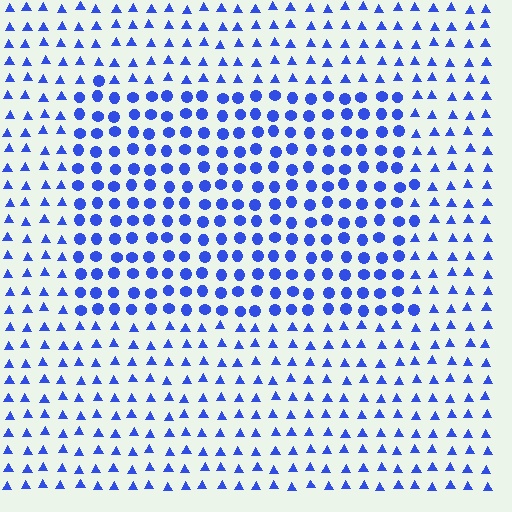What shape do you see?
I see a rectangle.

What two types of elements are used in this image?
The image uses circles inside the rectangle region and triangles outside it.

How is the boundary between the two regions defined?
The boundary is defined by a change in element shape: circles inside vs. triangles outside. All elements share the same color and spacing.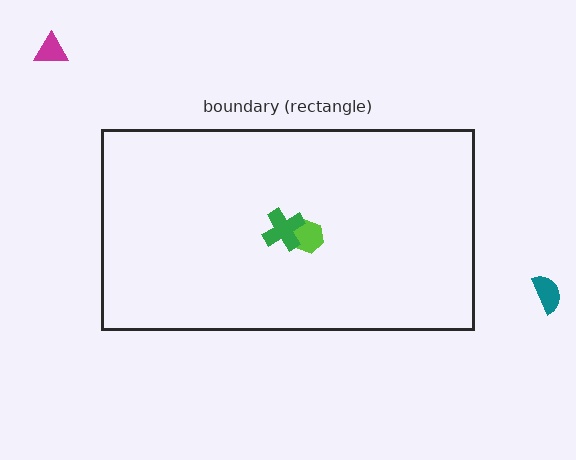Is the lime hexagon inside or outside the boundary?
Inside.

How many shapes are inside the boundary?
2 inside, 2 outside.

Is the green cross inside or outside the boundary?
Inside.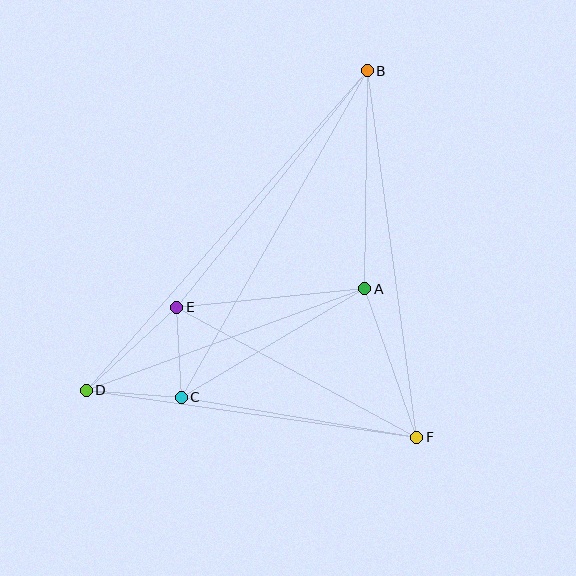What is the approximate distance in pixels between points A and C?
The distance between A and C is approximately 213 pixels.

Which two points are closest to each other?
Points C and E are closest to each other.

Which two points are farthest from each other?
Points B and D are farthest from each other.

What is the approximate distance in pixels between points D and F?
The distance between D and F is approximately 334 pixels.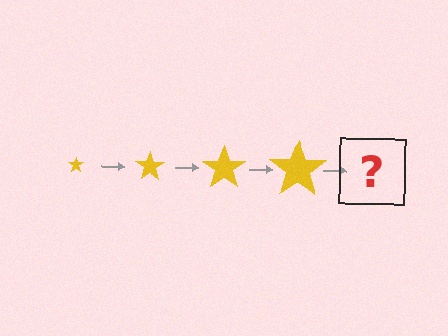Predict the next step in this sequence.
The next step is a yellow star, larger than the previous one.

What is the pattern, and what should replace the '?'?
The pattern is that the star gets progressively larger each step. The '?' should be a yellow star, larger than the previous one.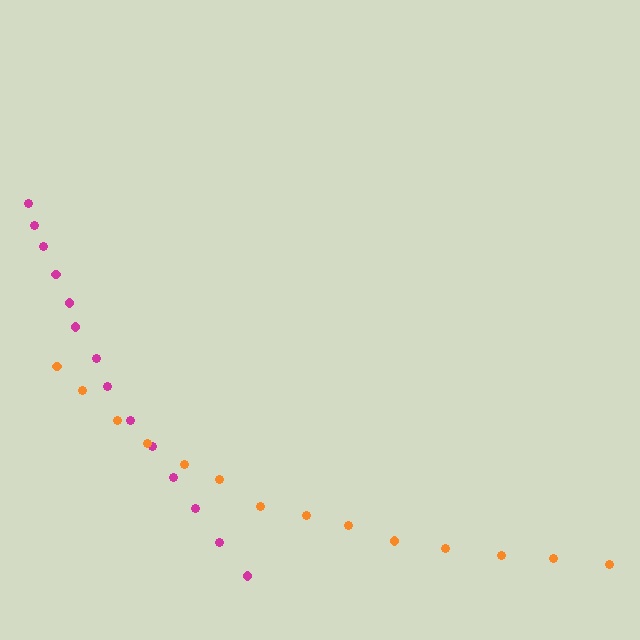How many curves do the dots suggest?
There are 2 distinct paths.